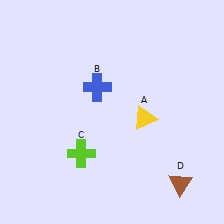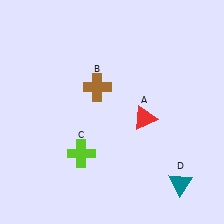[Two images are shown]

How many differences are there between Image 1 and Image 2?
There are 3 differences between the two images.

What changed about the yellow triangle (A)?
In Image 1, A is yellow. In Image 2, it changed to red.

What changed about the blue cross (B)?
In Image 1, B is blue. In Image 2, it changed to brown.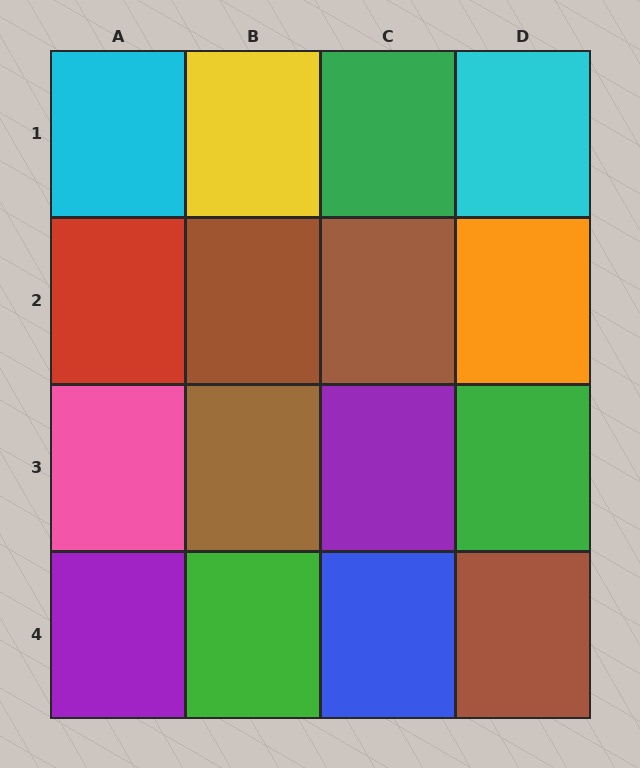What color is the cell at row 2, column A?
Red.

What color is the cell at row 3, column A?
Pink.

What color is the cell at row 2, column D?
Orange.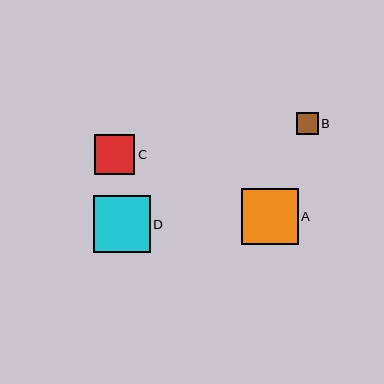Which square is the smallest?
Square B is the smallest with a size of approximately 22 pixels.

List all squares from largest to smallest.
From largest to smallest: D, A, C, B.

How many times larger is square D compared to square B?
Square D is approximately 2.6 times the size of square B.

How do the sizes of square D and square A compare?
Square D and square A are approximately the same size.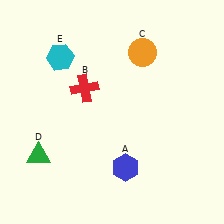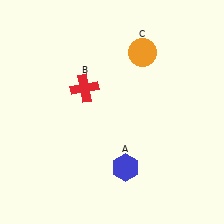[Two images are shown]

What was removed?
The green triangle (D), the cyan hexagon (E) were removed in Image 2.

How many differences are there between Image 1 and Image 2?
There are 2 differences between the two images.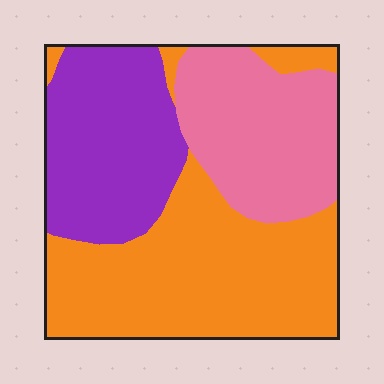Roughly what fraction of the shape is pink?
Pink takes up between a quarter and a half of the shape.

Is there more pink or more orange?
Orange.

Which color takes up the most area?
Orange, at roughly 45%.